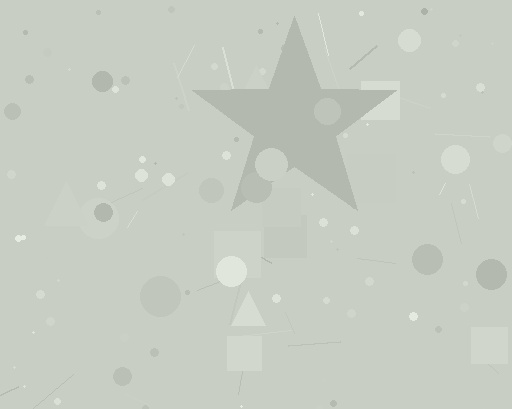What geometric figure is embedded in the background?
A star is embedded in the background.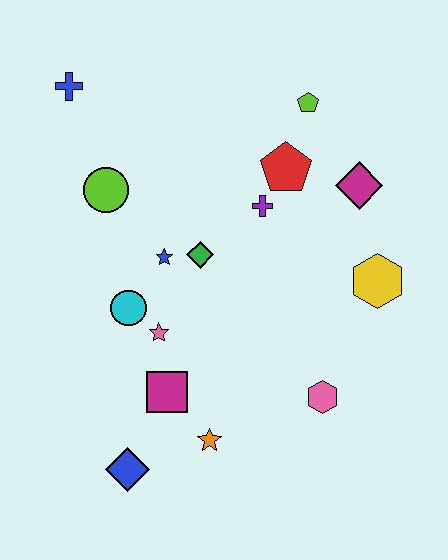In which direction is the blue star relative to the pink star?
The blue star is above the pink star.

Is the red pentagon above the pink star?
Yes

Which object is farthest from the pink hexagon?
The blue cross is farthest from the pink hexagon.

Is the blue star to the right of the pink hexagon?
No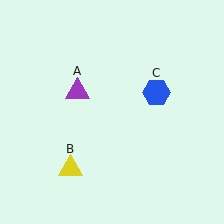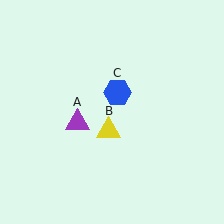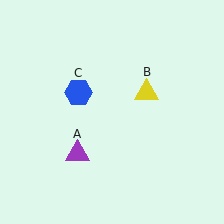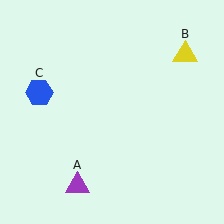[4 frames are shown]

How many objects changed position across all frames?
3 objects changed position: purple triangle (object A), yellow triangle (object B), blue hexagon (object C).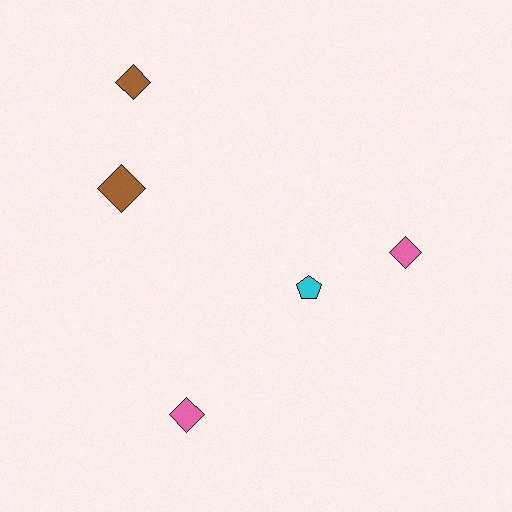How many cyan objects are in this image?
There is 1 cyan object.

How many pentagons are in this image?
There is 1 pentagon.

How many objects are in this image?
There are 5 objects.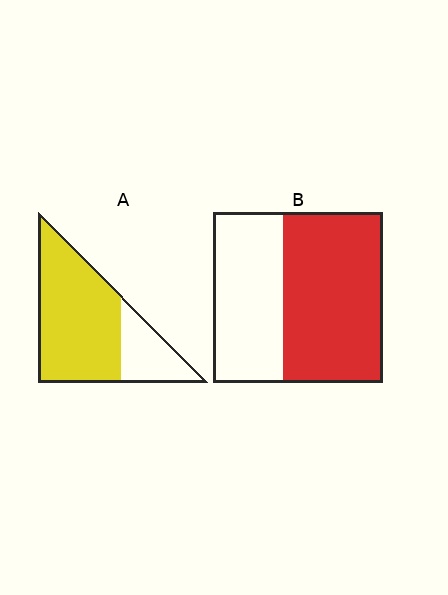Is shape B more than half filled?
Yes.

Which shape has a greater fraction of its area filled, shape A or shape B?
Shape A.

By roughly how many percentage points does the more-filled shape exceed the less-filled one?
By roughly 15 percentage points (A over B).